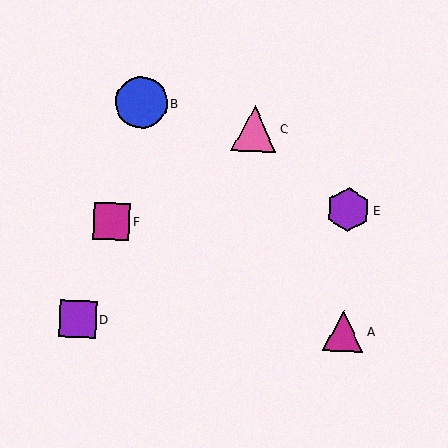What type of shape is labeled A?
Shape A is a magenta triangle.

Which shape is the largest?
The blue circle (labeled B) is the largest.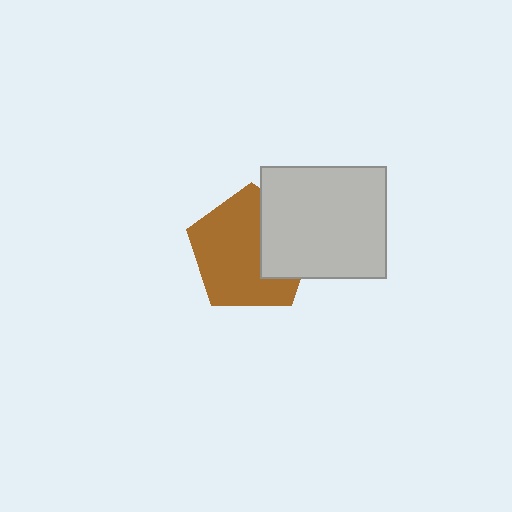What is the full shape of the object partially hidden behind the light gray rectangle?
The partially hidden object is a brown pentagon.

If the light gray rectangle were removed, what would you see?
You would see the complete brown pentagon.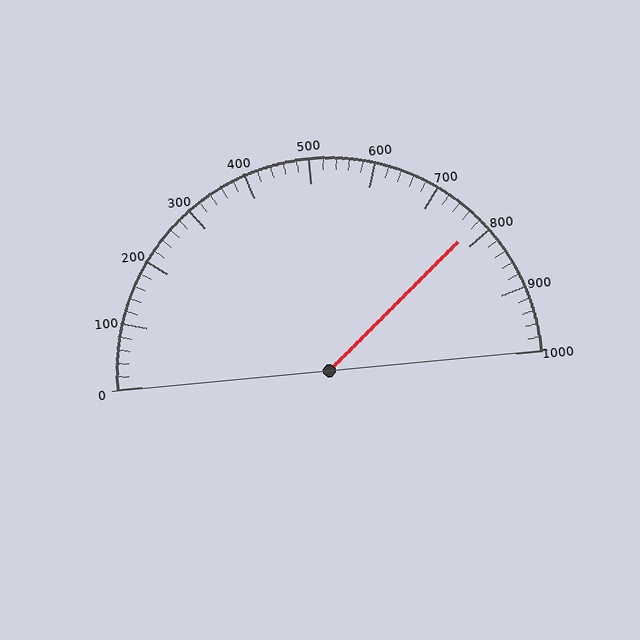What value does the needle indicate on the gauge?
The needle indicates approximately 780.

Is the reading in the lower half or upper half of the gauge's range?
The reading is in the upper half of the range (0 to 1000).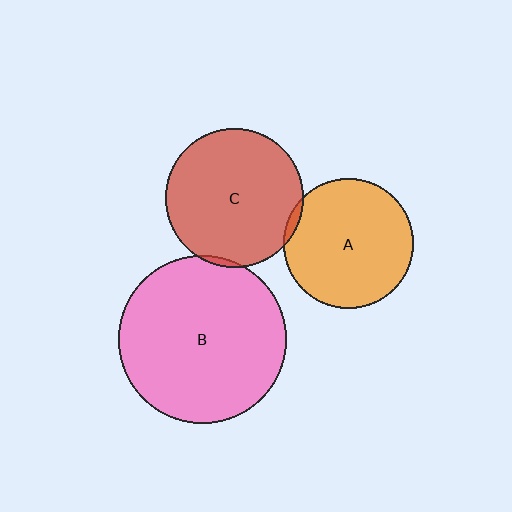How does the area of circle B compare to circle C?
Approximately 1.5 times.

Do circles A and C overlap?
Yes.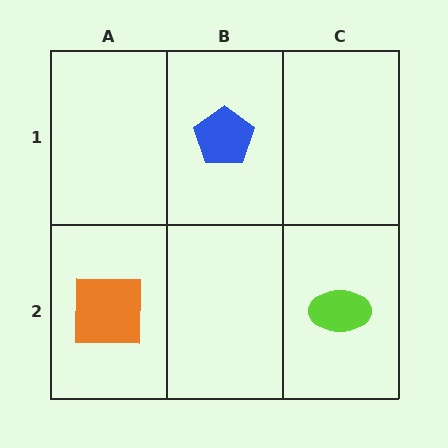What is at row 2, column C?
A lime ellipse.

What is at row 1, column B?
A blue pentagon.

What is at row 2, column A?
An orange square.